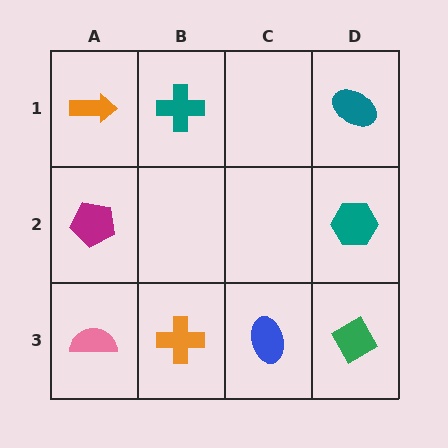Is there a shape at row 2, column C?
No, that cell is empty.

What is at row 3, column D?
A green diamond.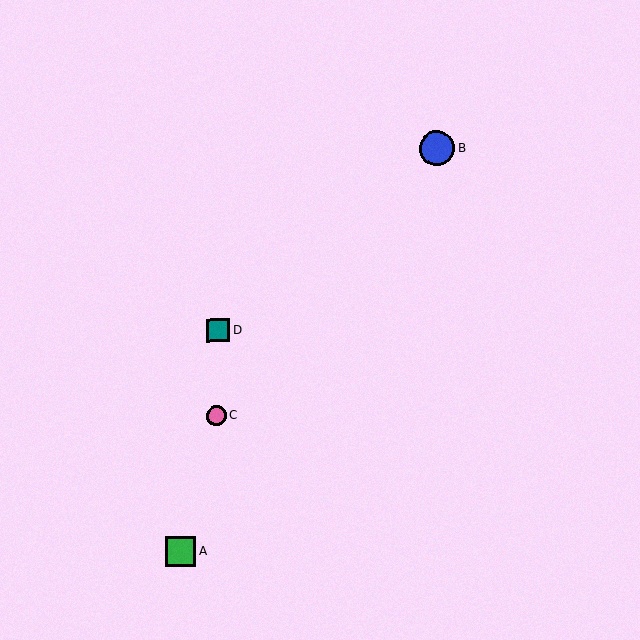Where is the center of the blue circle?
The center of the blue circle is at (437, 148).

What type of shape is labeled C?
Shape C is a pink circle.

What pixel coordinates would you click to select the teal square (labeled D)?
Click at (218, 331) to select the teal square D.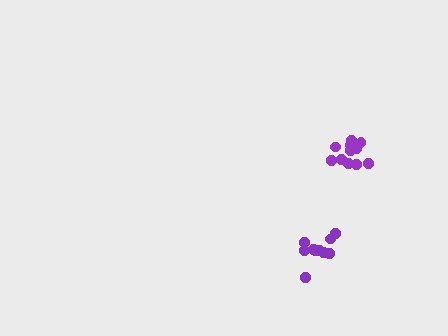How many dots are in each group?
Group 1: 11 dots, Group 2: 11 dots (22 total).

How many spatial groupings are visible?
There are 2 spatial groupings.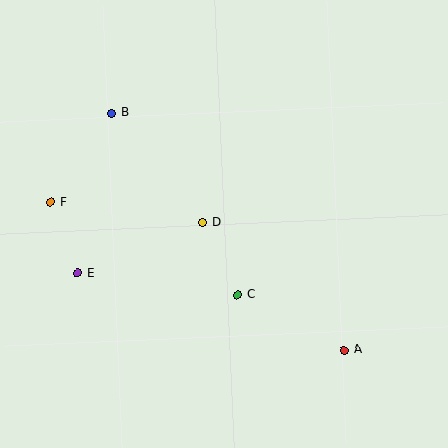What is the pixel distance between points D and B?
The distance between D and B is 142 pixels.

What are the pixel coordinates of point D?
Point D is at (203, 223).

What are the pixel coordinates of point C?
Point C is at (238, 295).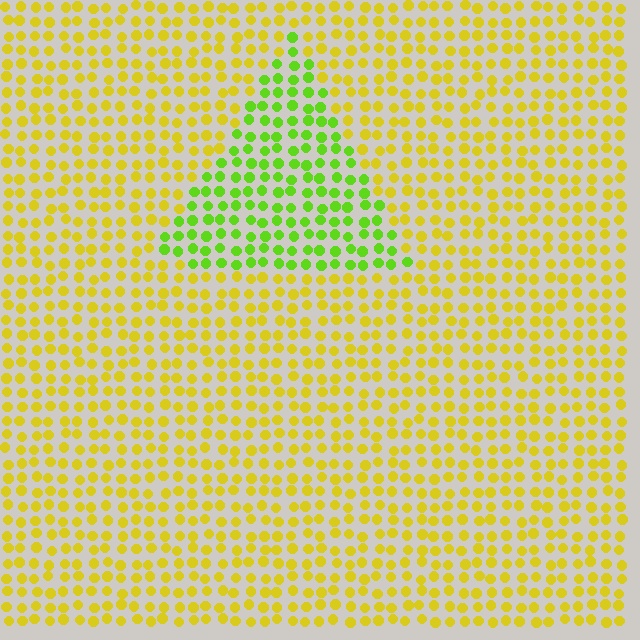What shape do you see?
I see a triangle.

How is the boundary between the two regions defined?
The boundary is defined purely by a slight shift in hue (about 43 degrees). Spacing, size, and orientation are identical on both sides.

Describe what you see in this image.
The image is filled with small yellow elements in a uniform arrangement. A triangle-shaped region is visible where the elements are tinted to a slightly different hue, forming a subtle color boundary.